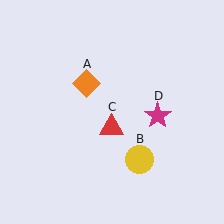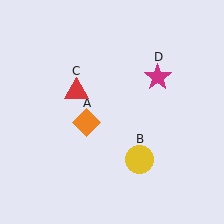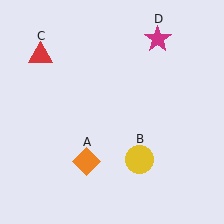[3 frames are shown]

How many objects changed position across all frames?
3 objects changed position: orange diamond (object A), red triangle (object C), magenta star (object D).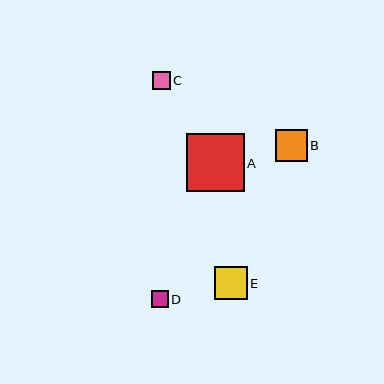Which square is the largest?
Square A is the largest with a size of approximately 58 pixels.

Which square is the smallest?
Square D is the smallest with a size of approximately 17 pixels.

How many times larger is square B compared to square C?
Square B is approximately 1.8 times the size of square C.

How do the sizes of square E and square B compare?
Square E and square B are approximately the same size.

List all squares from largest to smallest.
From largest to smallest: A, E, B, C, D.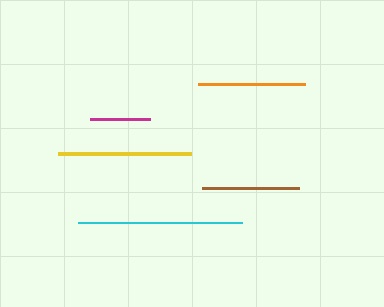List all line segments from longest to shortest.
From longest to shortest: cyan, yellow, orange, brown, magenta.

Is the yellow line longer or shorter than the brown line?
The yellow line is longer than the brown line.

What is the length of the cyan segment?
The cyan segment is approximately 164 pixels long.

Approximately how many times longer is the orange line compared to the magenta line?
The orange line is approximately 1.8 times the length of the magenta line.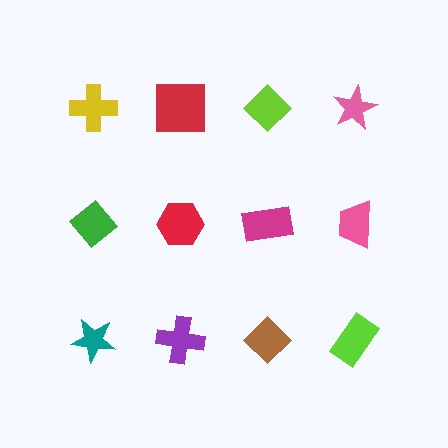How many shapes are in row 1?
4 shapes.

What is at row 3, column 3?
A brown diamond.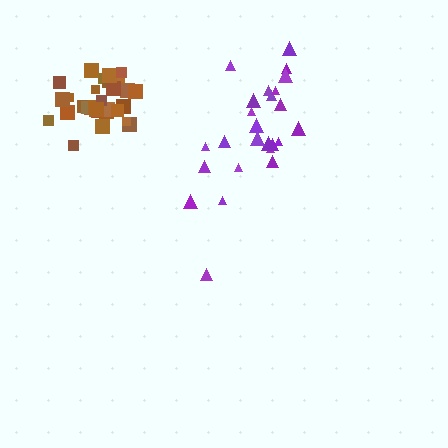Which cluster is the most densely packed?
Brown.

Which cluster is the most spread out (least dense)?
Purple.